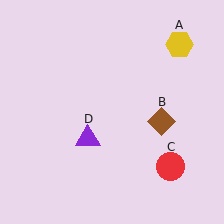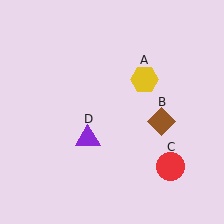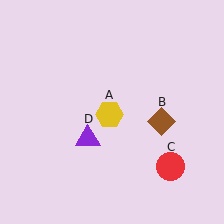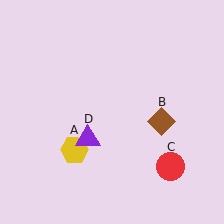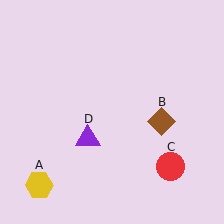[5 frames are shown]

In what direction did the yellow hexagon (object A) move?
The yellow hexagon (object A) moved down and to the left.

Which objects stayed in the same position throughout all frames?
Brown diamond (object B) and red circle (object C) and purple triangle (object D) remained stationary.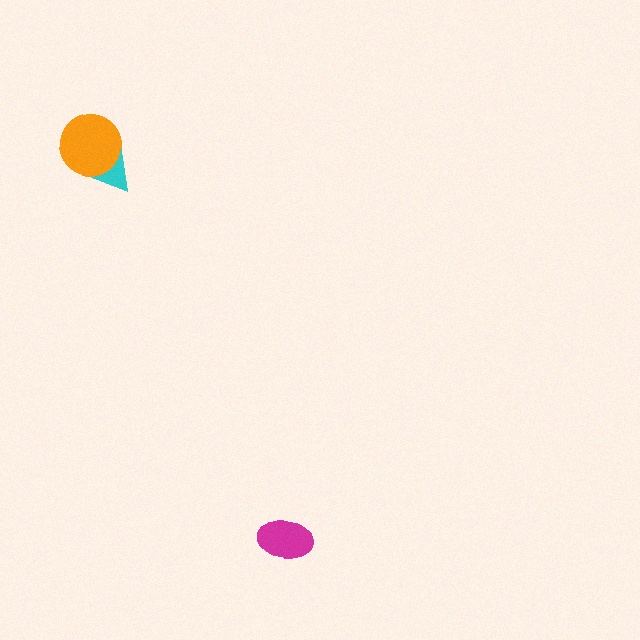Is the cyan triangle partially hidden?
Yes, it is partially covered by another shape.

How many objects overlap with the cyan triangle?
1 object overlaps with the cyan triangle.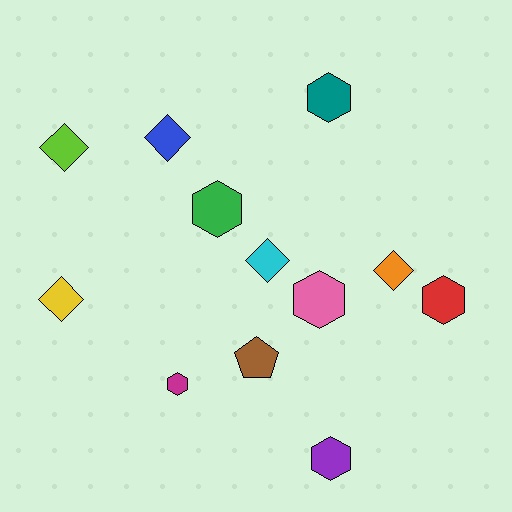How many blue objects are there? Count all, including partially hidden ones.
There is 1 blue object.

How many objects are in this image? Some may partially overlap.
There are 12 objects.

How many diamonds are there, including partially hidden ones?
There are 5 diamonds.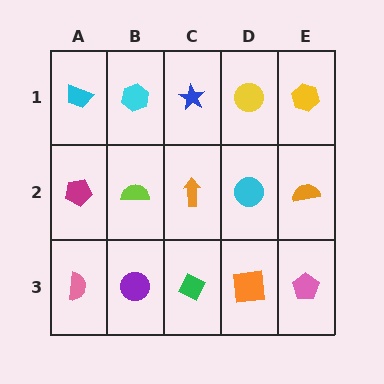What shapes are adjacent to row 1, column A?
A magenta pentagon (row 2, column A), a cyan hexagon (row 1, column B).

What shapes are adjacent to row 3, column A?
A magenta pentagon (row 2, column A), a purple circle (row 3, column B).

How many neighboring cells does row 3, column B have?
3.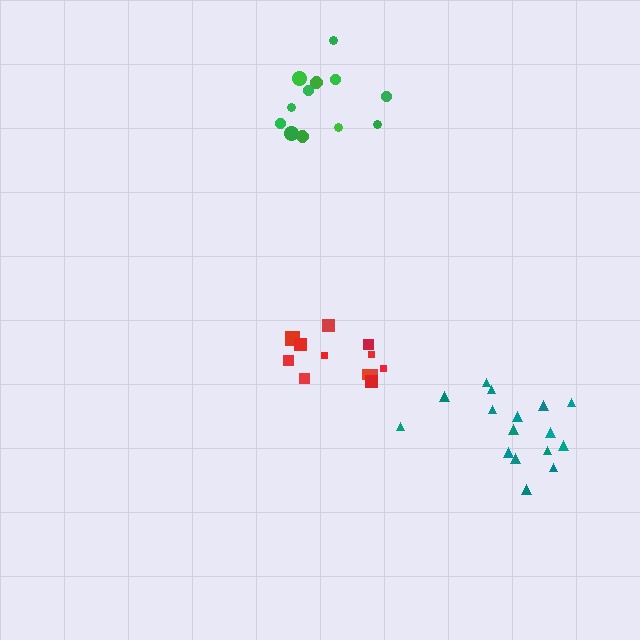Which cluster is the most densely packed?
Red.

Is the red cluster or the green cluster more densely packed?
Red.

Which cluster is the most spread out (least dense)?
Green.